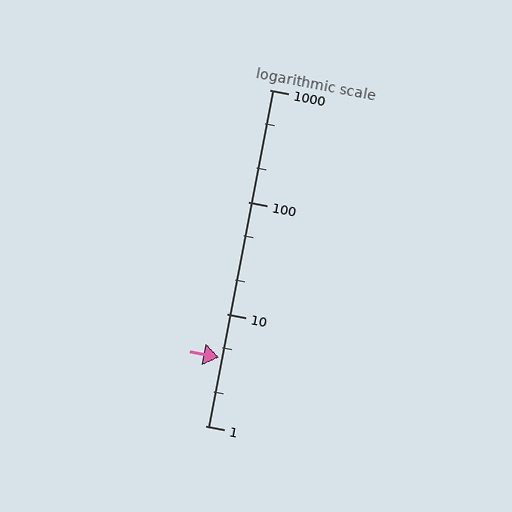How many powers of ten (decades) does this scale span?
The scale spans 3 decades, from 1 to 1000.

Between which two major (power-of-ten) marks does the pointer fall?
The pointer is between 1 and 10.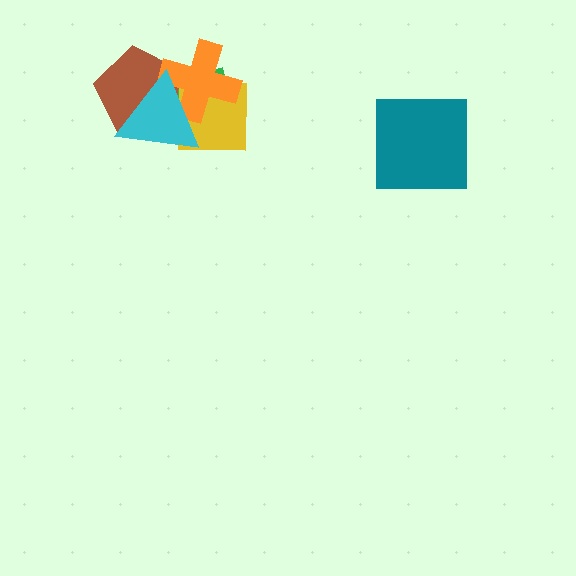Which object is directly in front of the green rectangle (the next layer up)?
The brown pentagon is directly in front of the green rectangle.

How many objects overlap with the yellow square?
3 objects overlap with the yellow square.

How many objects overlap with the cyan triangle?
4 objects overlap with the cyan triangle.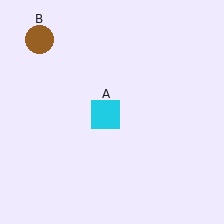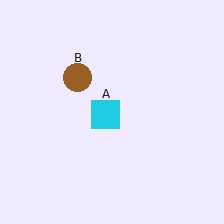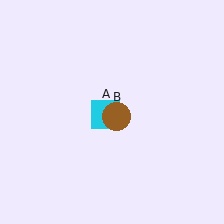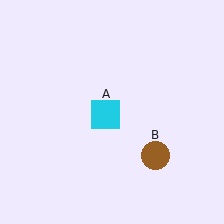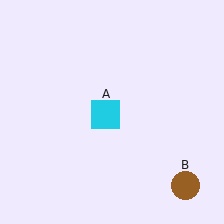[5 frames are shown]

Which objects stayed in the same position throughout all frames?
Cyan square (object A) remained stationary.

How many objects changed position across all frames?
1 object changed position: brown circle (object B).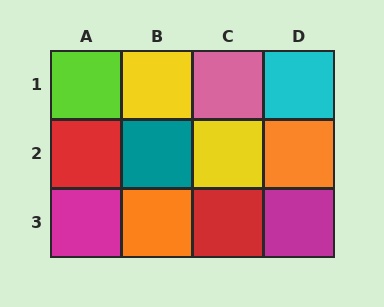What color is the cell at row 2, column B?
Teal.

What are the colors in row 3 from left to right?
Magenta, orange, red, magenta.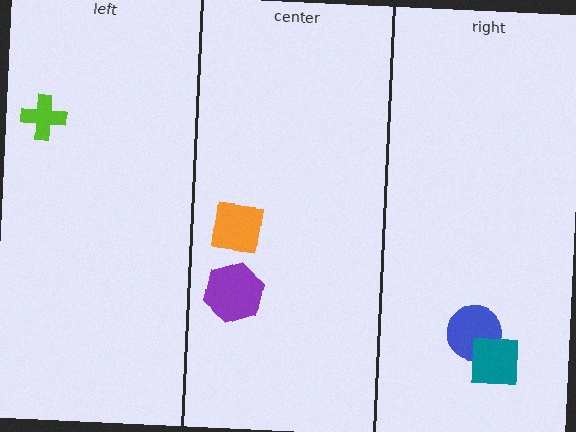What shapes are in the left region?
The lime cross.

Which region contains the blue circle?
The right region.